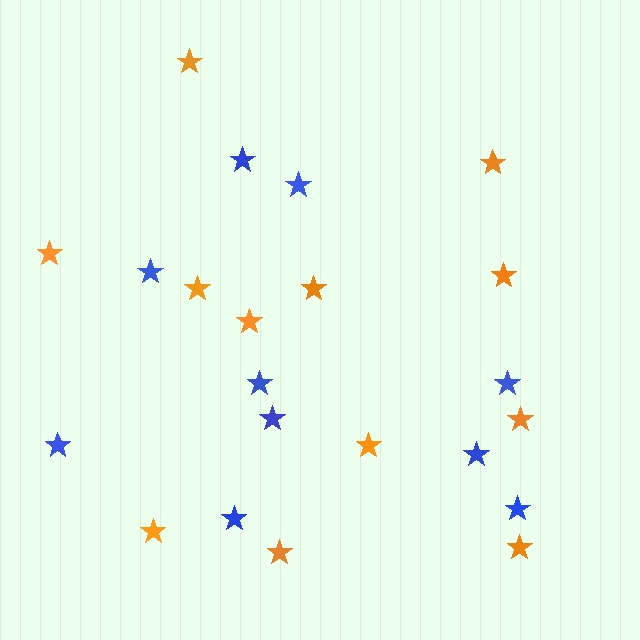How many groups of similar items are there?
There are 2 groups: one group of orange stars (12) and one group of blue stars (10).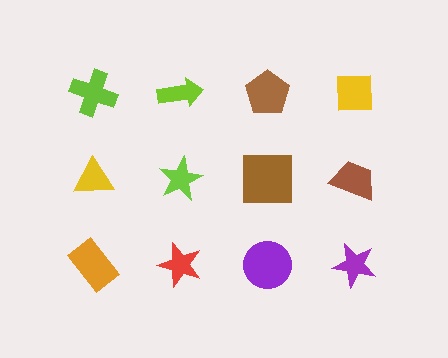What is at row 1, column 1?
A lime cross.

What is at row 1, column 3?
A brown pentagon.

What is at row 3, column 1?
An orange rectangle.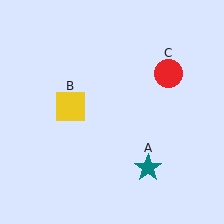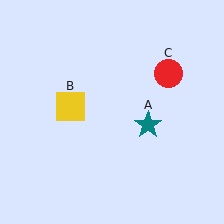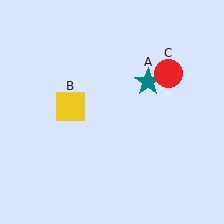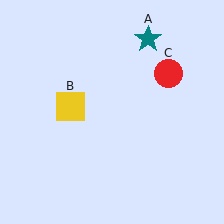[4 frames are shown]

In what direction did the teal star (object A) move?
The teal star (object A) moved up.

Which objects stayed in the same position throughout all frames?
Yellow square (object B) and red circle (object C) remained stationary.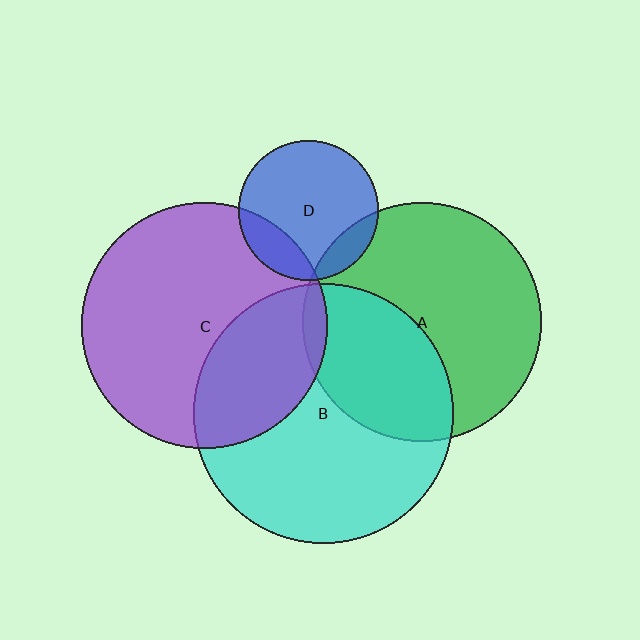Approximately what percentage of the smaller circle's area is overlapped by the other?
Approximately 5%.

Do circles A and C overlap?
Yes.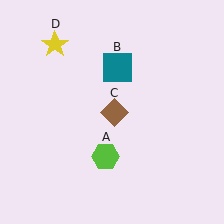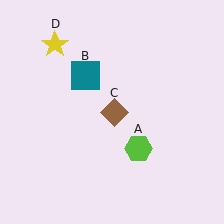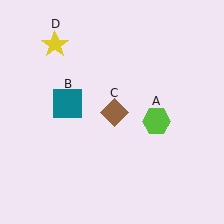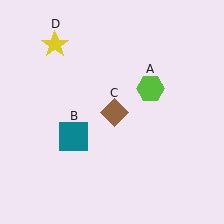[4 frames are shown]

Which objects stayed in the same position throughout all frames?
Brown diamond (object C) and yellow star (object D) remained stationary.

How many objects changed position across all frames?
2 objects changed position: lime hexagon (object A), teal square (object B).